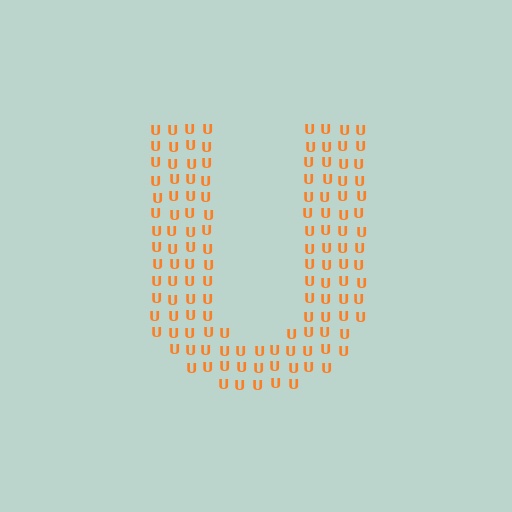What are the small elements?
The small elements are letter U's.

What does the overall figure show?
The overall figure shows the letter U.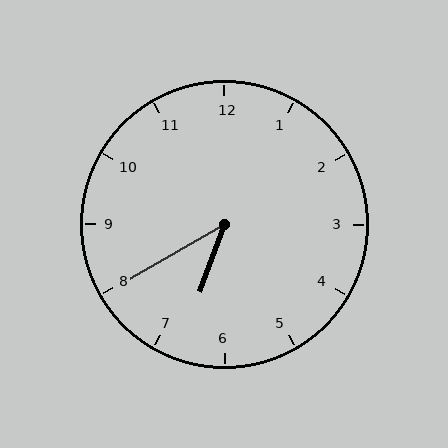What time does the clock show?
6:40.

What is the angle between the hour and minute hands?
Approximately 40 degrees.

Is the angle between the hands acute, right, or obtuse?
It is acute.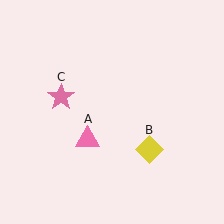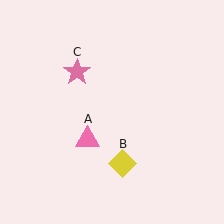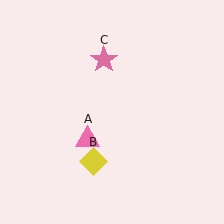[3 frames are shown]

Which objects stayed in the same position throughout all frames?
Pink triangle (object A) remained stationary.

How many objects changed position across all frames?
2 objects changed position: yellow diamond (object B), pink star (object C).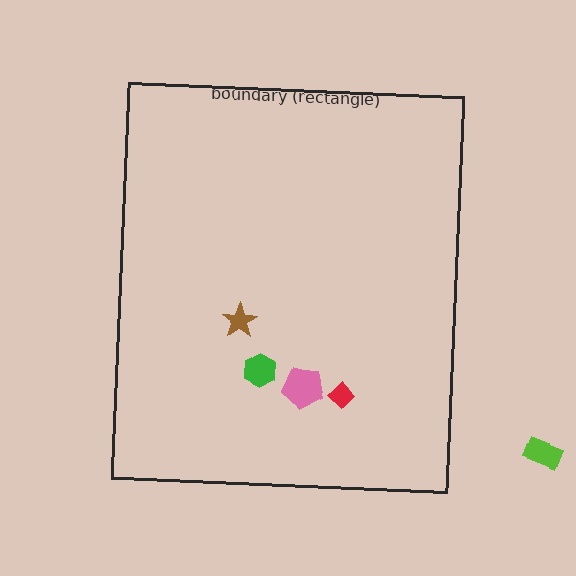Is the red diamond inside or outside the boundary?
Inside.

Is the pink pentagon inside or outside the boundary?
Inside.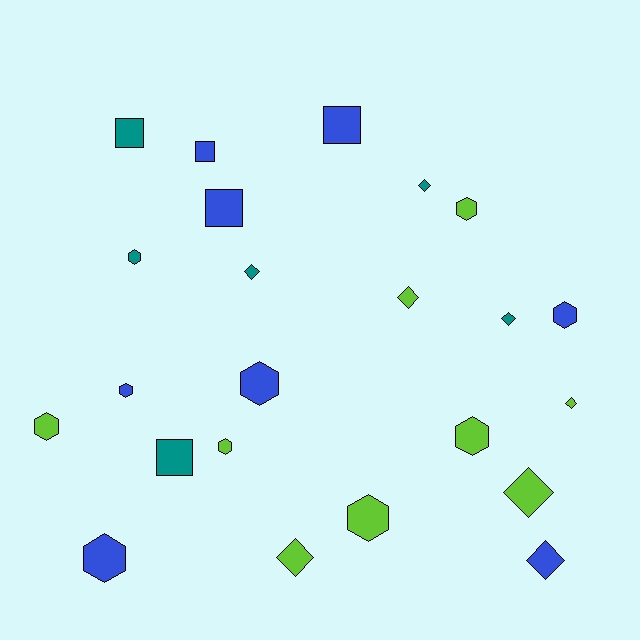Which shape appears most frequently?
Hexagon, with 10 objects.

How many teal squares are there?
There are 2 teal squares.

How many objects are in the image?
There are 23 objects.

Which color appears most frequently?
Lime, with 9 objects.